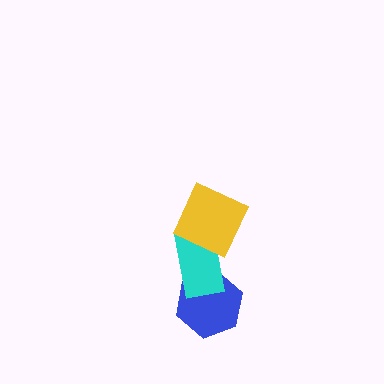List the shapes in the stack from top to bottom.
From top to bottom: the yellow square, the cyan rectangle, the blue hexagon.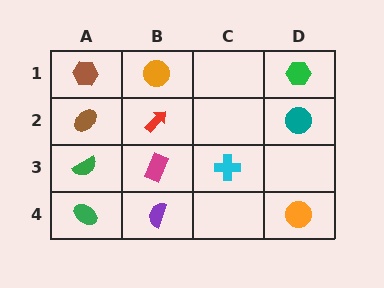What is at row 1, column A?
A brown hexagon.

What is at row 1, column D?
A green hexagon.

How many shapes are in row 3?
3 shapes.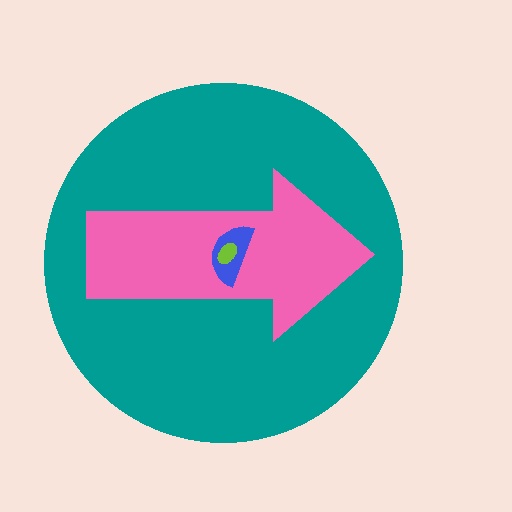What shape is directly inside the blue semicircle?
The lime ellipse.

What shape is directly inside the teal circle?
The pink arrow.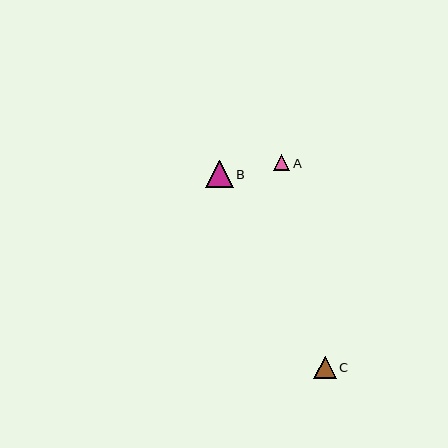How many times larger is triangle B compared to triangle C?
Triangle B is approximately 1.2 times the size of triangle C.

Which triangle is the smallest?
Triangle A is the smallest with a size of approximately 16 pixels.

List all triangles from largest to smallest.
From largest to smallest: B, C, A.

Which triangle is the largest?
Triangle B is the largest with a size of approximately 27 pixels.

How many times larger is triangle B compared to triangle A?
Triangle B is approximately 1.7 times the size of triangle A.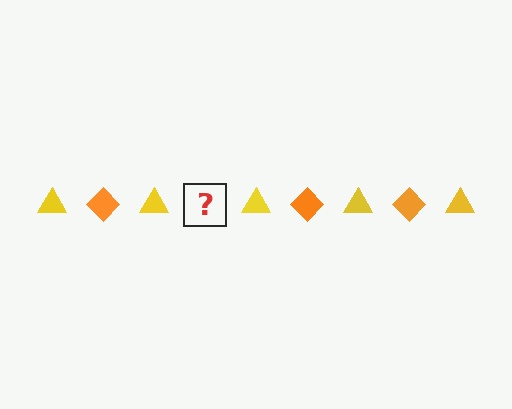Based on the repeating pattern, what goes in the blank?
The blank should be an orange diamond.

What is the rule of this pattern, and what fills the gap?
The rule is that the pattern alternates between yellow triangle and orange diamond. The gap should be filled with an orange diamond.